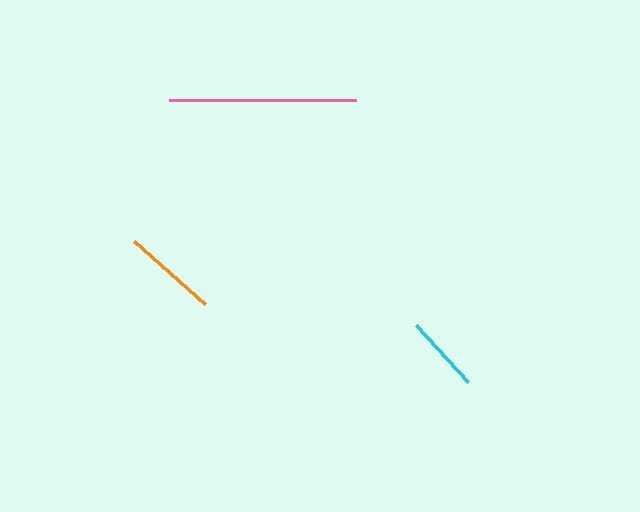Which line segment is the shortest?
The cyan line is the shortest at approximately 77 pixels.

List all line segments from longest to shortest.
From longest to shortest: pink, orange, cyan.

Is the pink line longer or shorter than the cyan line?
The pink line is longer than the cyan line.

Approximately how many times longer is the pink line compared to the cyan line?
The pink line is approximately 2.4 times the length of the cyan line.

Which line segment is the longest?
The pink line is the longest at approximately 187 pixels.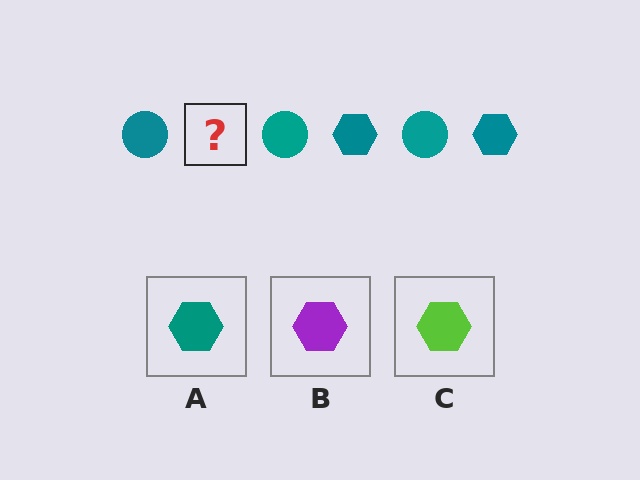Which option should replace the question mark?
Option A.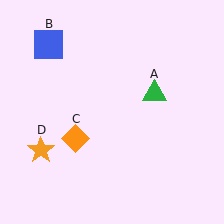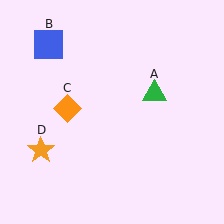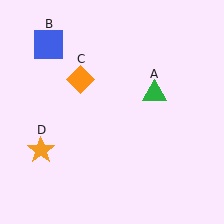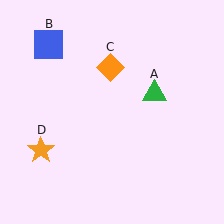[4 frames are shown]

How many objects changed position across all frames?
1 object changed position: orange diamond (object C).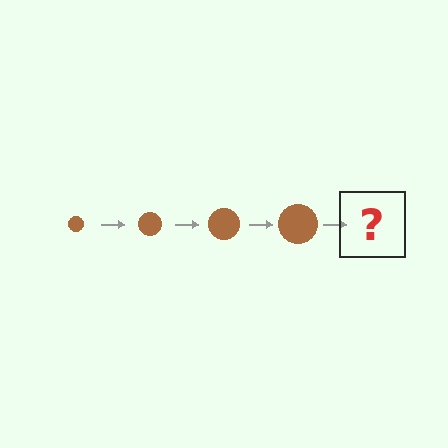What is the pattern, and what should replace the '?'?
The pattern is that the circle gets progressively larger each step. The '?' should be a brown circle, larger than the previous one.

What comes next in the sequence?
The next element should be a brown circle, larger than the previous one.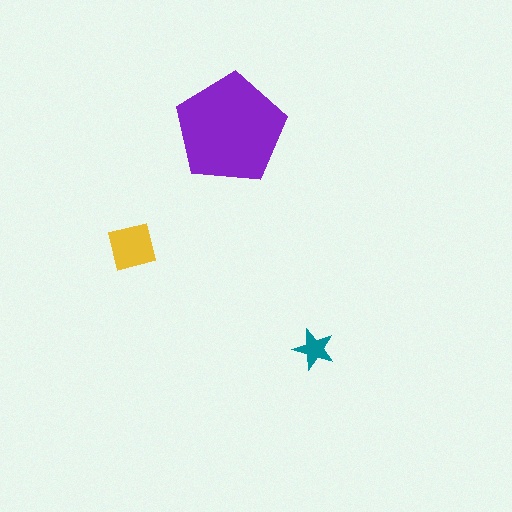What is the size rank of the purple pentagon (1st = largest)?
1st.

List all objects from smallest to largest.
The teal star, the yellow square, the purple pentagon.